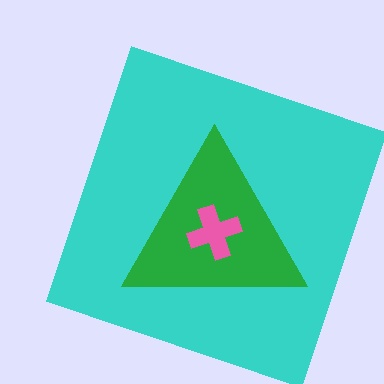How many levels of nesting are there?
3.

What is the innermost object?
The pink cross.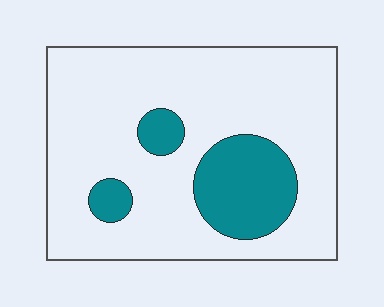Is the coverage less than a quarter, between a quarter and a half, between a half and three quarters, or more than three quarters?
Less than a quarter.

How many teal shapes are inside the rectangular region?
3.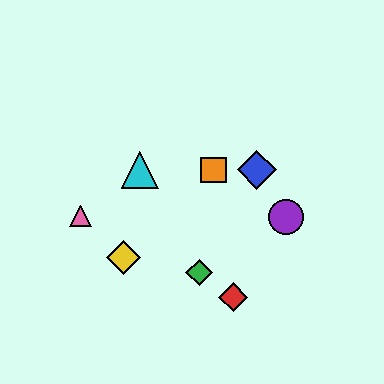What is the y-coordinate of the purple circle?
The purple circle is at y≈217.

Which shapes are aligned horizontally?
The blue diamond, the orange square, the cyan triangle are aligned horizontally.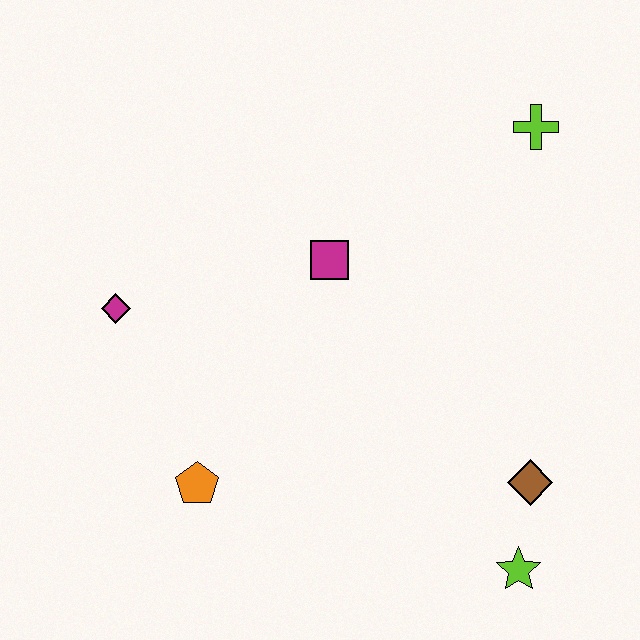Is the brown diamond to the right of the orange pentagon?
Yes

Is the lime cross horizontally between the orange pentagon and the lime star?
No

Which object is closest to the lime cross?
The magenta square is closest to the lime cross.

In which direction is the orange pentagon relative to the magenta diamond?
The orange pentagon is below the magenta diamond.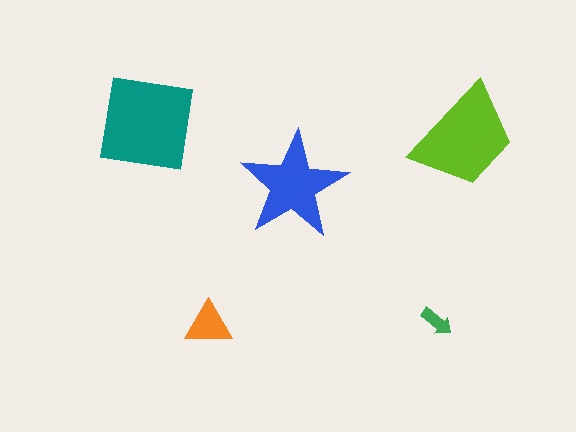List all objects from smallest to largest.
The green arrow, the orange triangle, the blue star, the lime trapezoid, the teal square.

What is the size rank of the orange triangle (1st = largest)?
4th.